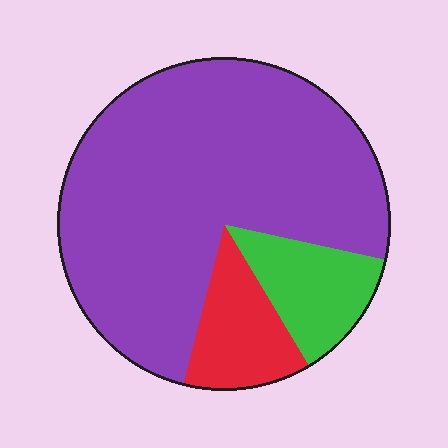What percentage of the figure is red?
Red covers 13% of the figure.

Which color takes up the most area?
Purple, at roughly 75%.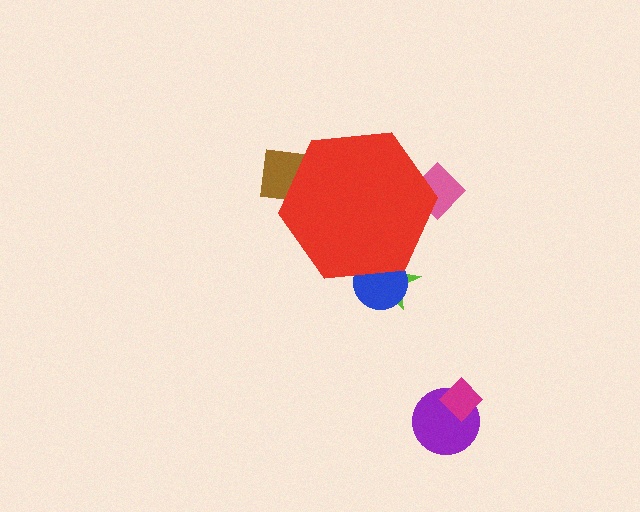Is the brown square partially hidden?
Yes, the brown square is partially hidden behind the red hexagon.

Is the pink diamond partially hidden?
Yes, the pink diamond is partially hidden behind the red hexagon.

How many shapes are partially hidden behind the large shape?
4 shapes are partially hidden.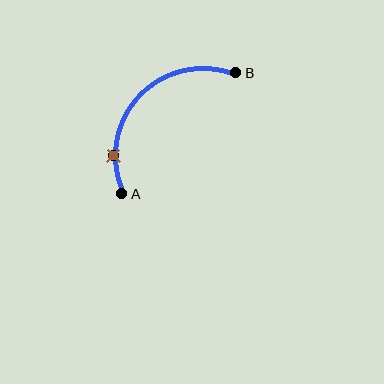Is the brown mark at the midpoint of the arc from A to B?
No. The brown mark lies on the arc but is closer to endpoint A. The arc midpoint would be at the point on the curve equidistant along the arc from both A and B.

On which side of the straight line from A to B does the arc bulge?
The arc bulges above and to the left of the straight line connecting A and B.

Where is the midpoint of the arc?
The arc midpoint is the point on the curve farthest from the straight line joining A and B. It sits above and to the left of that line.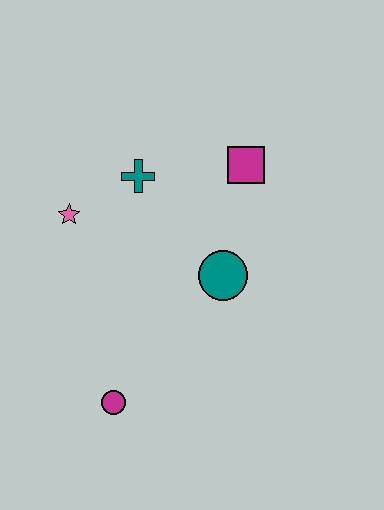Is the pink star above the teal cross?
No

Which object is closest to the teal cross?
The pink star is closest to the teal cross.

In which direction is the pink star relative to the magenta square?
The pink star is to the left of the magenta square.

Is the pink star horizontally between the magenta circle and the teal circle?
No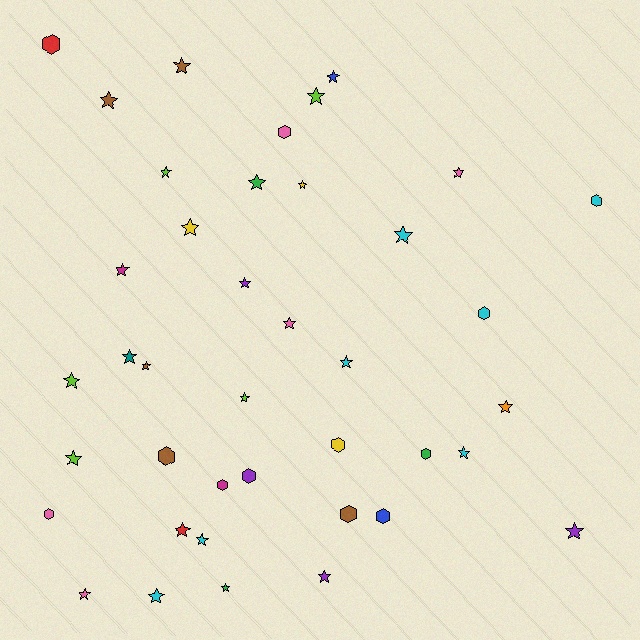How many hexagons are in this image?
There are 12 hexagons.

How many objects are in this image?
There are 40 objects.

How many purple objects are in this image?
There are 4 purple objects.